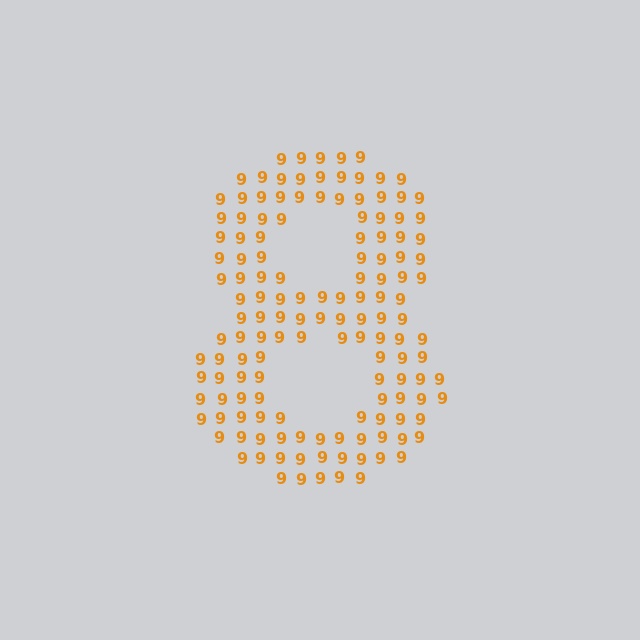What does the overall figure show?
The overall figure shows the digit 8.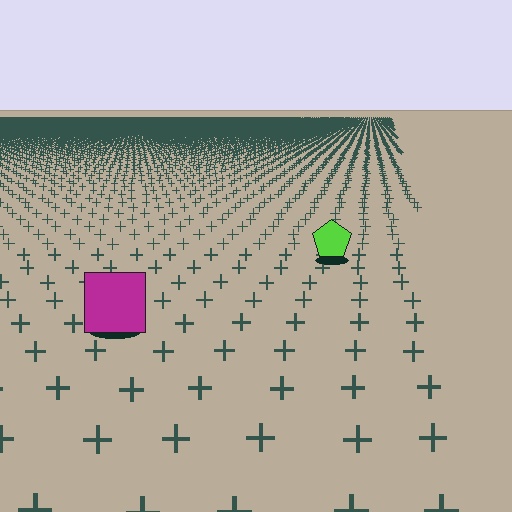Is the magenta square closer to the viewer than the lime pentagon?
Yes. The magenta square is closer — you can tell from the texture gradient: the ground texture is coarser near it.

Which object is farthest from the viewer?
The lime pentagon is farthest from the viewer. It appears smaller and the ground texture around it is denser.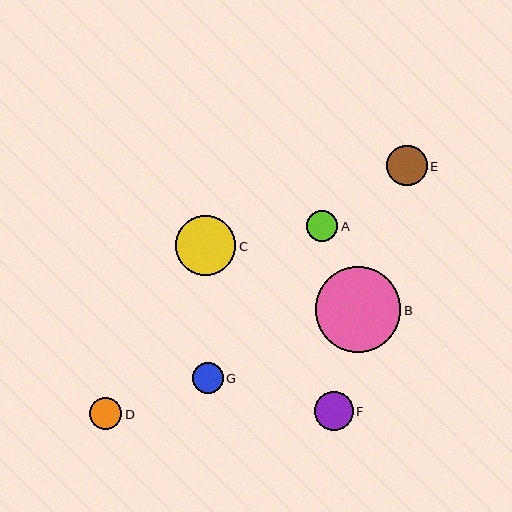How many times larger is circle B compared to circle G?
Circle B is approximately 2.7 times the size of circle G.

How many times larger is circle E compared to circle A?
Circle E is approximately 1.3 times the size of circle A.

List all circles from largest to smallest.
From largest to smallest: B, C, E, F, D, G, A.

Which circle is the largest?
Circle B is the largest with a size of approximately 85 pixels.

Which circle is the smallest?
Circle A is the smallest with a size of approximately 31 pixels.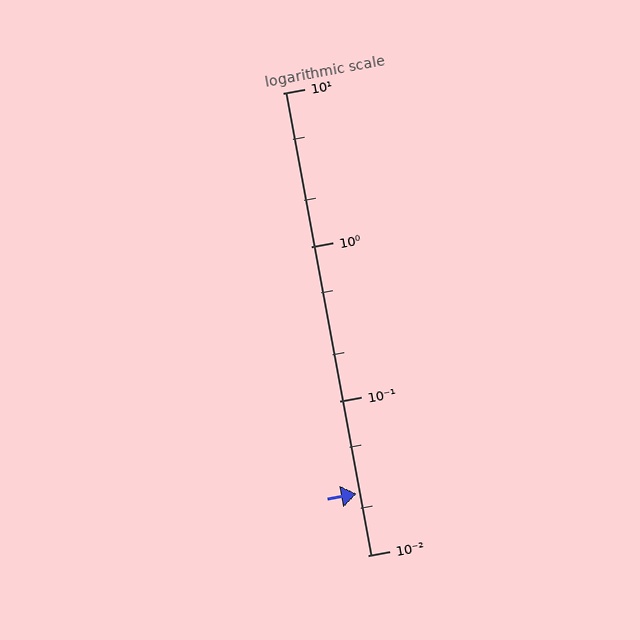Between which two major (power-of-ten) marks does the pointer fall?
The pointer is between 0.01 and 0.1.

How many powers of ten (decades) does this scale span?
The scale spans 3 decades, from 0.01 to 10.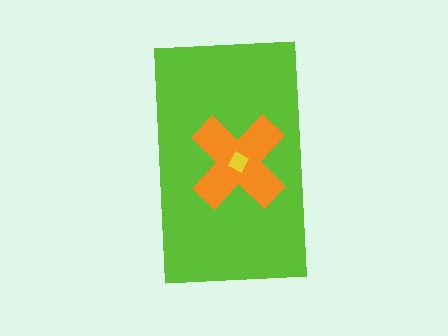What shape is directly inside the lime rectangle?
The orange cross.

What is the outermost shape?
The lime rectangle.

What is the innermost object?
The yellow diamond.